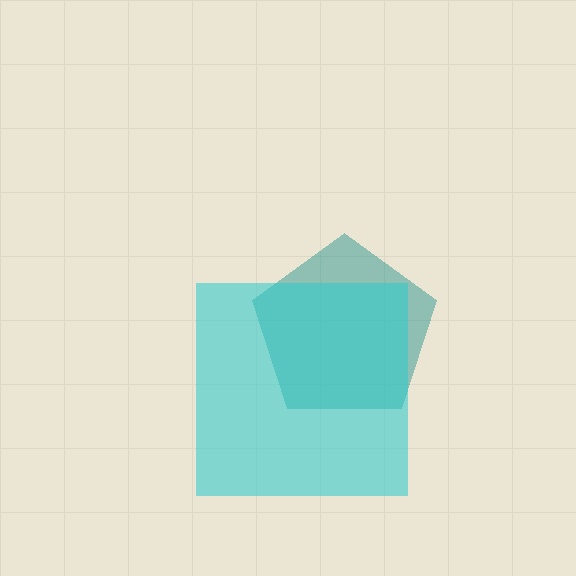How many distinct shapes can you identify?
There are 2 distinct shapes: a teal pentagon, a cyan square.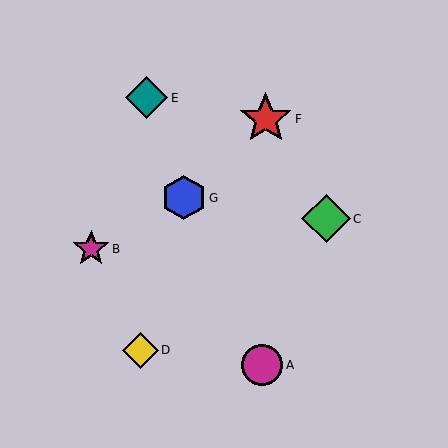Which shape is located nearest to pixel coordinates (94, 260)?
The magenta star (labeled B) at (91, 249) is nearest to that location.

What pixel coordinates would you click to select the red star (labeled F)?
Click at (266, 119) to select the red star F.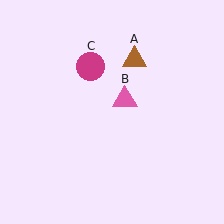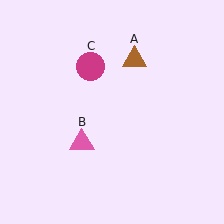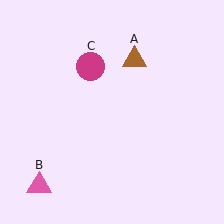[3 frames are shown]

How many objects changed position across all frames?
1 object changed position: pink triangle (object B).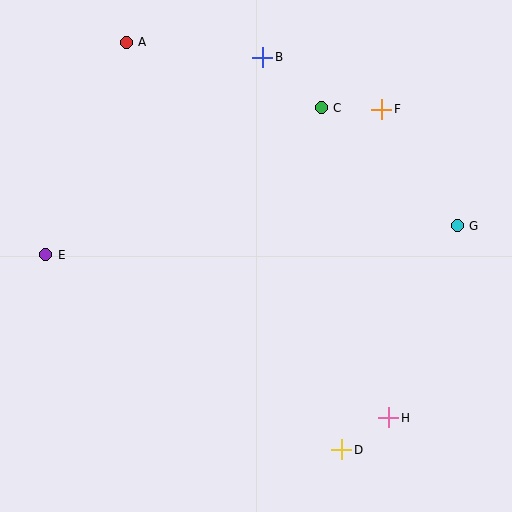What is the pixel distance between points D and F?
The distance between D and F is 343 pixels.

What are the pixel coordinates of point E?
Point E is at (46, 255).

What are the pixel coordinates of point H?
Point H is at (389, 418).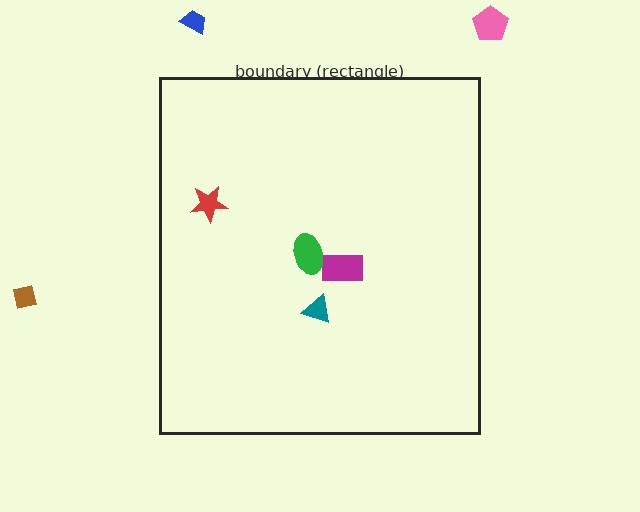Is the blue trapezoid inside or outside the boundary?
Outside.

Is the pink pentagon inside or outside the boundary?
Outside.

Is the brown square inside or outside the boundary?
Outside.